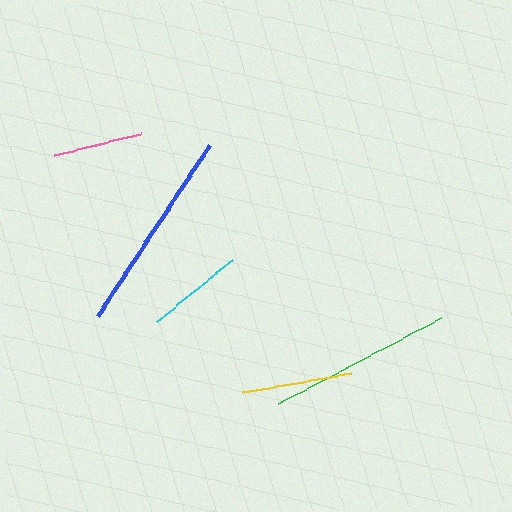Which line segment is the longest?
The blue line is the longest at approximately 204 pixels.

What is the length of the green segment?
The green segment is approximately 184 pixels long.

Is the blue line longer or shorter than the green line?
The blue line is longer than the green line.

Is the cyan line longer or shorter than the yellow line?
The yellow line is longer than the cyan line.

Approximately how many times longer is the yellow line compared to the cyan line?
The yellow line is approximately 1.1 times the length of the cyan line.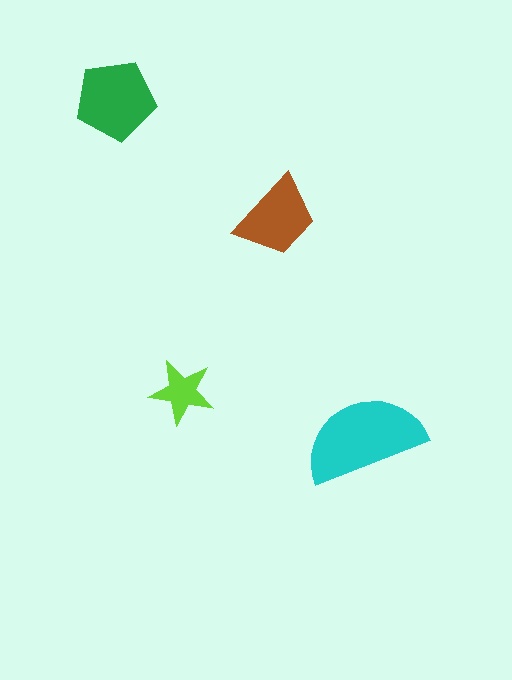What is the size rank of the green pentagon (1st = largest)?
2nd.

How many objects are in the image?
There are 4 objects in the image.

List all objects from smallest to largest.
The lime star, the brown trapezoid, the green pentagon, the cyan semicircle.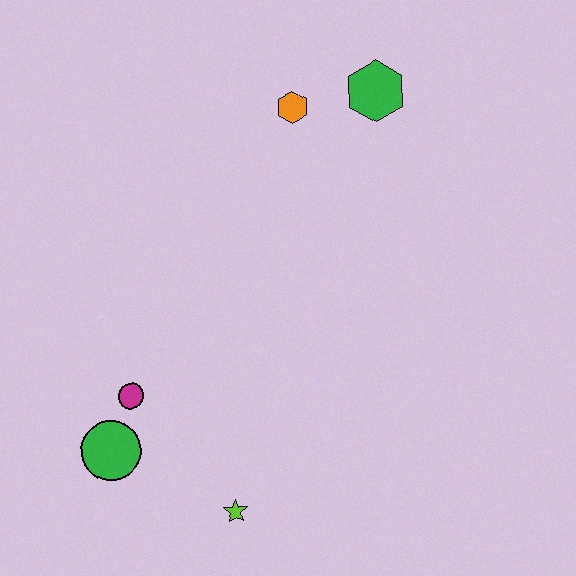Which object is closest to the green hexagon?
The orange hexagon is closest to the green hexagon.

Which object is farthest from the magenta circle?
The green hexagon is farthest from the magenta circle.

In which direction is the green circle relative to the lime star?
The green circle is to the left of the lime star.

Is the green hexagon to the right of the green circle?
Yes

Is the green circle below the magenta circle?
Yes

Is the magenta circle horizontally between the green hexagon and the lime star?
No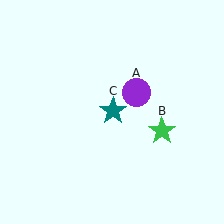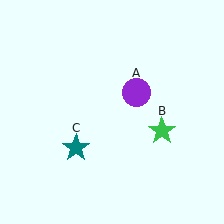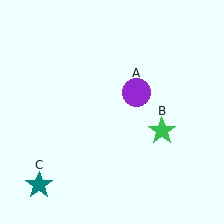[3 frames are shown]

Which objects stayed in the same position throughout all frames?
Purple circle (object A) and green star (object B) remained stationary.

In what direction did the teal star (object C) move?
The teal star (object C) moved down and to the left.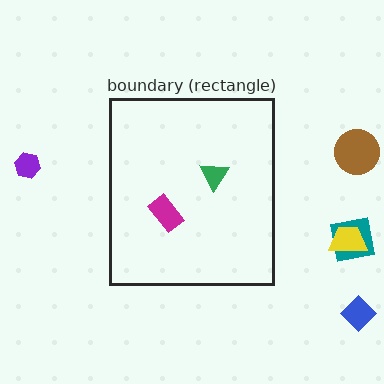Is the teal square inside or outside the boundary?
Outside.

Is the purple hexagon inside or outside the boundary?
Outside.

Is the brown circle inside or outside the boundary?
Outside.